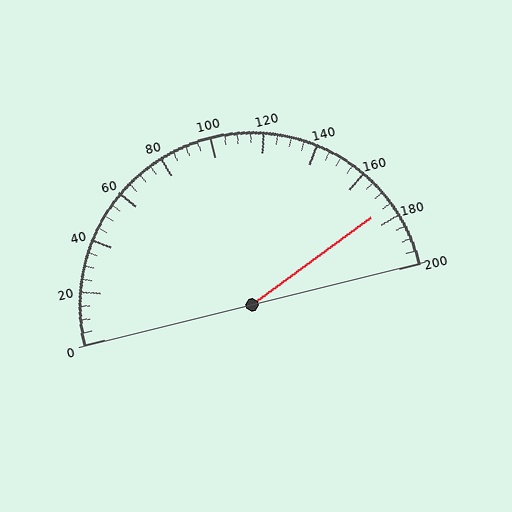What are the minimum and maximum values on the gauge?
The gauge ranges from 0 to 200.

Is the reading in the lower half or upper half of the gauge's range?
The reading is in the upper half of the range (0 to 200).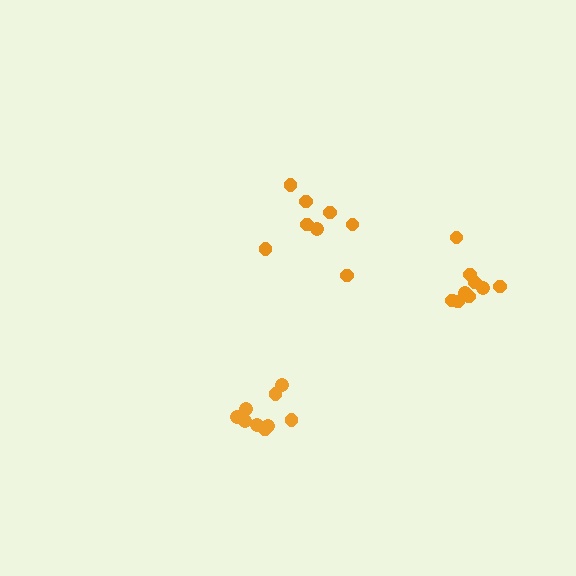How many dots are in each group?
Group 1: 8 dots, Group 2: 9 dots, Group 3: 9 dots (26 total).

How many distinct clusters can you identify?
There are 3 distinct clusters.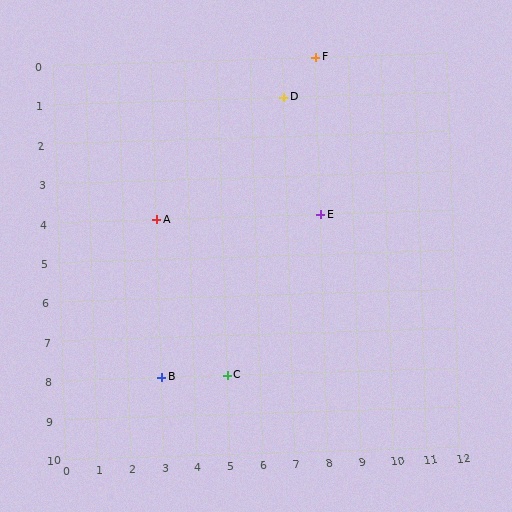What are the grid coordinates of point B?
Point B is at grid coordinates (3, 8).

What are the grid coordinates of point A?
Point A is at grid coordinates (3, 4).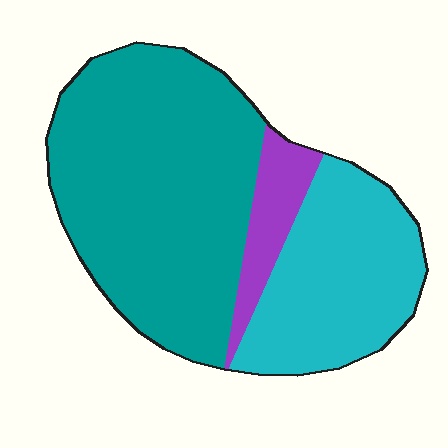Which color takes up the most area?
Teal, at roughly 60%.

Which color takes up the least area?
Purple, at roughly 10%.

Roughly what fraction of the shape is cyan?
Cyan covers 32% of the shape.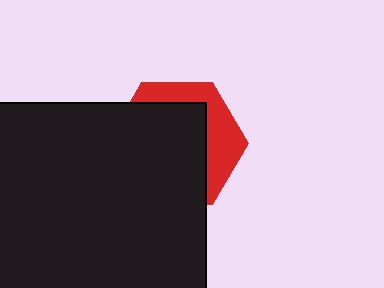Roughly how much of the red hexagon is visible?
A small part of it is visible (roughly 33%).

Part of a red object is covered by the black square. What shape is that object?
It is a hexagon.